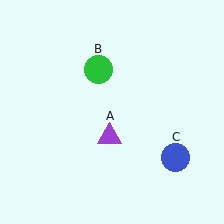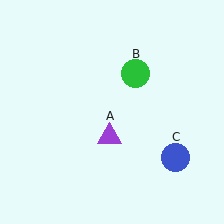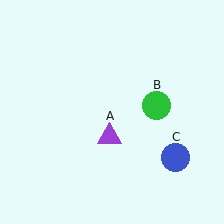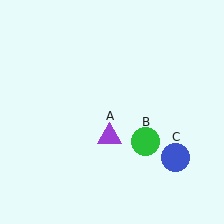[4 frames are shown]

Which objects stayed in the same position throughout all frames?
Purple triangle (object A) and blue circle (object C) remained stationary.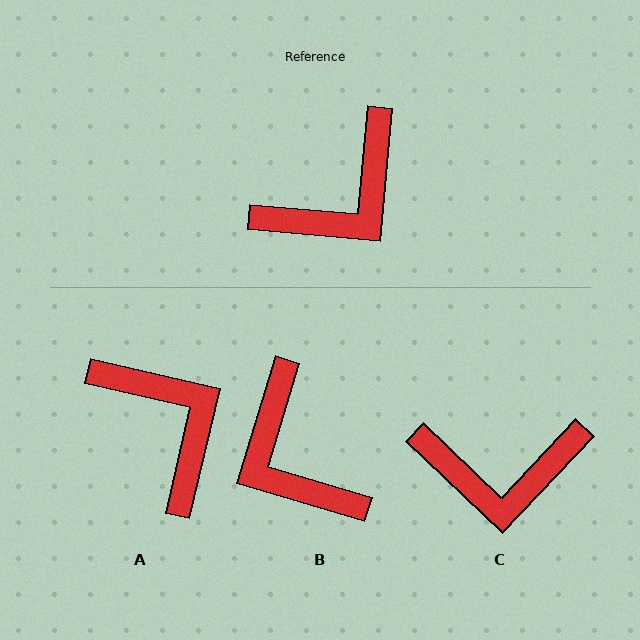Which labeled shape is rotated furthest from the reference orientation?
B, about 102 degrees away.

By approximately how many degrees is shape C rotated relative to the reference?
Approximately 39 degrees clockwise.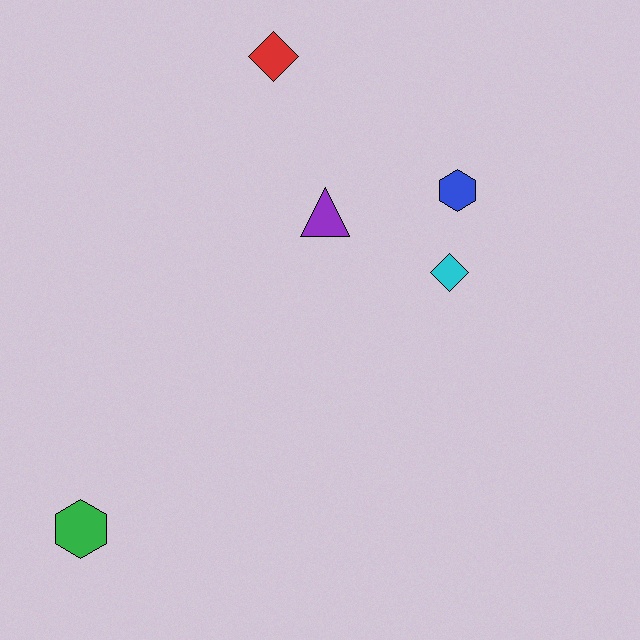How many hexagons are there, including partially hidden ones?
There are 2 hexagons.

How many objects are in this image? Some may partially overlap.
There are 5 objects.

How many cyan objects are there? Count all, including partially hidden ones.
There is 1 cyan object.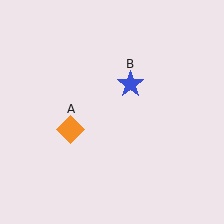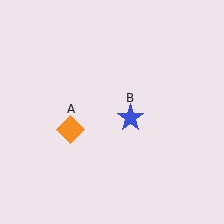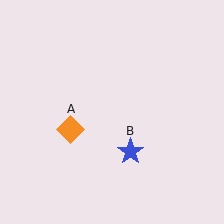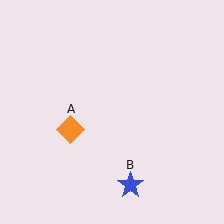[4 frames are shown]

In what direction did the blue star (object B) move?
The blue star (object B) moved down.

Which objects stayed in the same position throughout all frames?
Orange diamond (object A) remained stationary.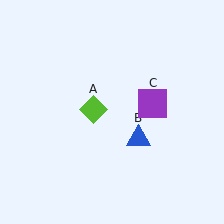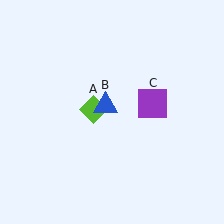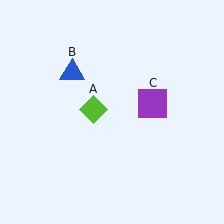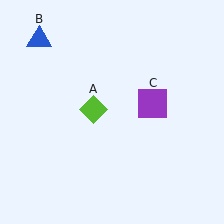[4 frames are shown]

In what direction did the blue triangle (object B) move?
The blue triangle (object B) moved up and to the left.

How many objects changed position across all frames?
1 object changed position: blue triangle (object B).